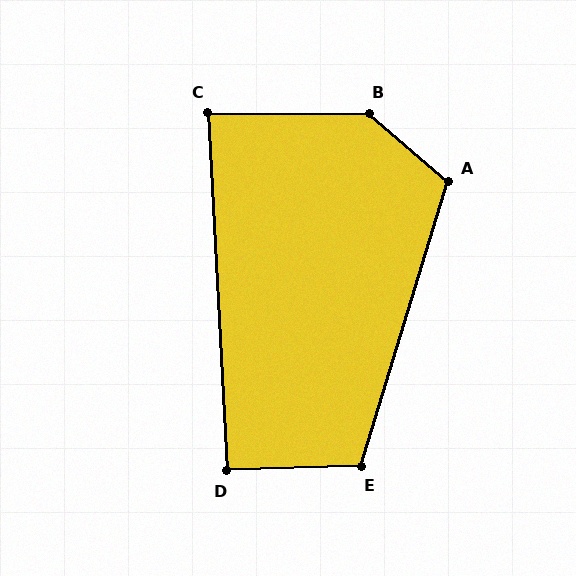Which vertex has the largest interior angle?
B, at approximately 139 degrees.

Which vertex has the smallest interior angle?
C, at approximately 87 degrees.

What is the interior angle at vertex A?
Approximately 114 degrees (obtuse).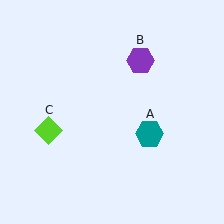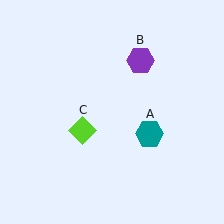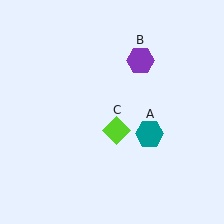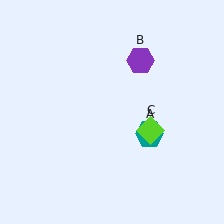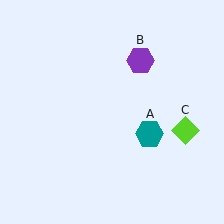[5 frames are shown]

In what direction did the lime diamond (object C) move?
The lime diamond (object C) moved right.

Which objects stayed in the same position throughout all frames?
Teal hexagon (object A) and purple hexagon (object B) remained stationary.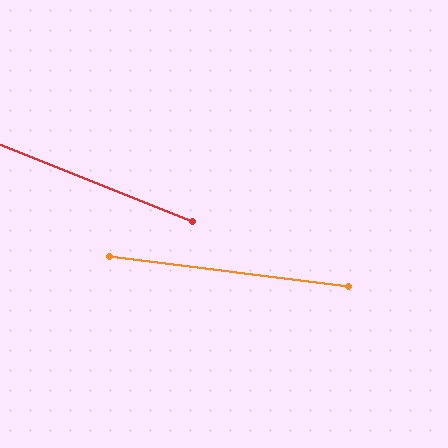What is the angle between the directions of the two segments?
Approximately 14 degrees.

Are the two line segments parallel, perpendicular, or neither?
Neither parallel nor perpendicular — they differ by about 14°.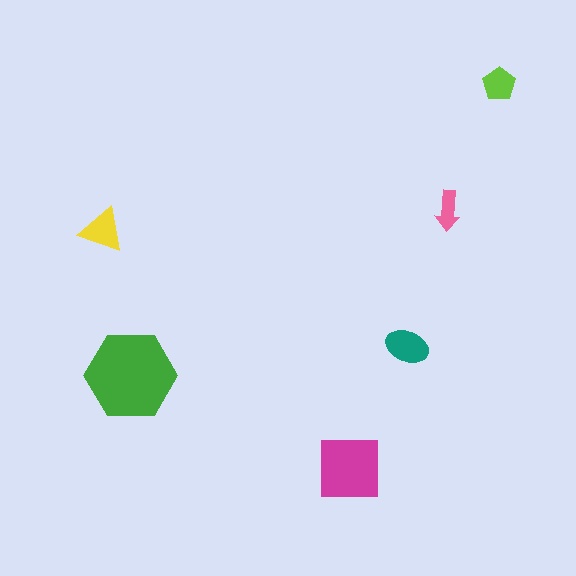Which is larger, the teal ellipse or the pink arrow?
The teal ellipse.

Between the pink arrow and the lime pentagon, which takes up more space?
The lime pentagon.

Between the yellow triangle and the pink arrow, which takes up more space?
The yellow triangle.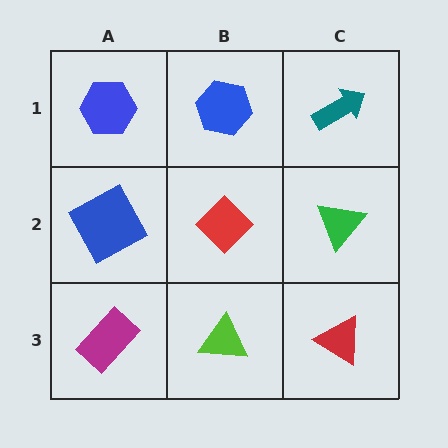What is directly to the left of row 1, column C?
A blue hexagon.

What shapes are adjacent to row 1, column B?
A red diamond (row 2, column B), a blue hexagon (row 1, column A), a teal arrow (row 1, column C).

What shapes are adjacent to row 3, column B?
A red diamond (row 2, column B), a magenta rectangle (row 3, column A), a red triangle (row 3, column C).